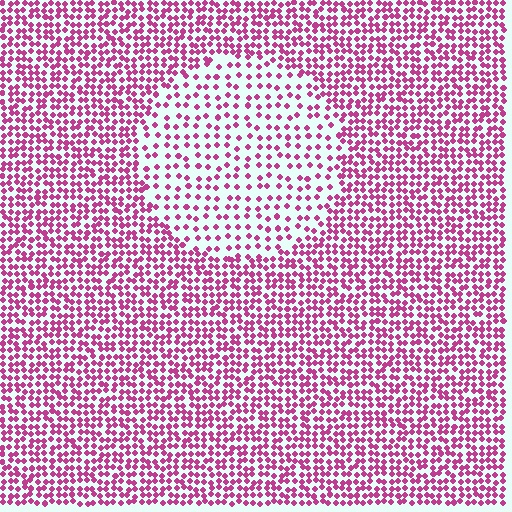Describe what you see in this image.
The image contains small magenta elements arranged at two different densities. A circle-shaped region is visible where the elements are less densely packed than the surrounding area.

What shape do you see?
I see a circle.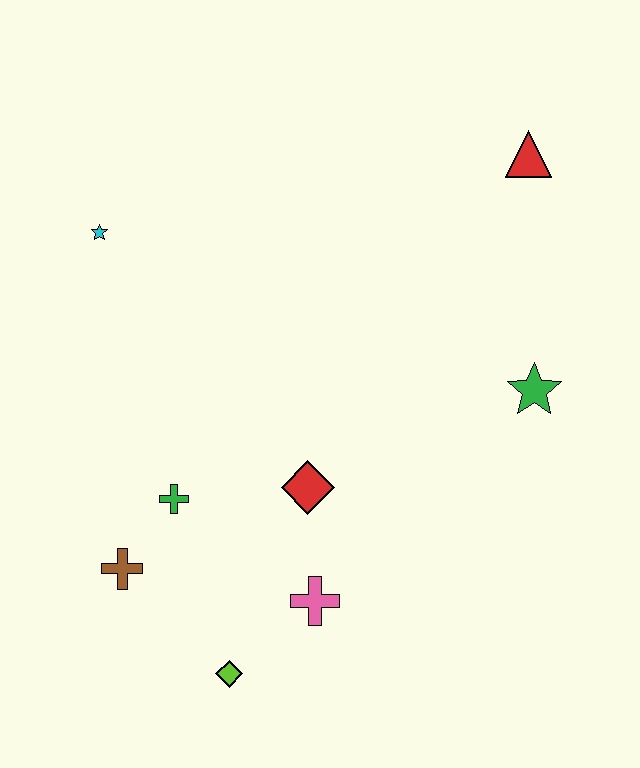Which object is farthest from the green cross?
The red triangle is farthest from the green cross.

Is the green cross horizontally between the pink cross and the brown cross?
Yes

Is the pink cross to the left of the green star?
Yes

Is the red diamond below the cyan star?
Yes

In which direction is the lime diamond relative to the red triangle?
The lime diamond is below the red triangle.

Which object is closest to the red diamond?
The pink cross is closest to the red diamond.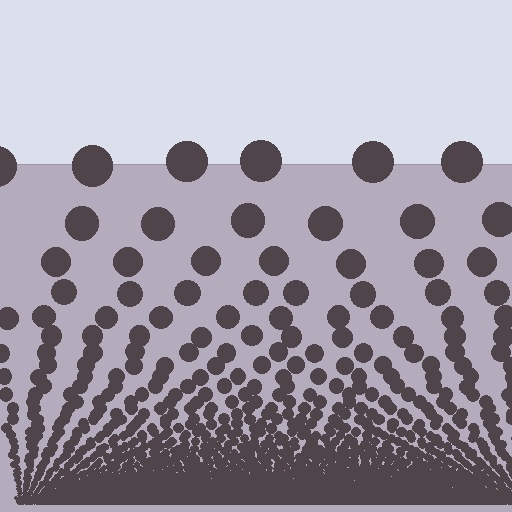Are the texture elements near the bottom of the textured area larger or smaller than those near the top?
Smaller. The gradient is inverted — elements near the bottom are smaller and denser.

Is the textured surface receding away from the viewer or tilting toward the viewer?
The surface appears to tilt toward the viewer. Texture elements get larger and sparser toward the top.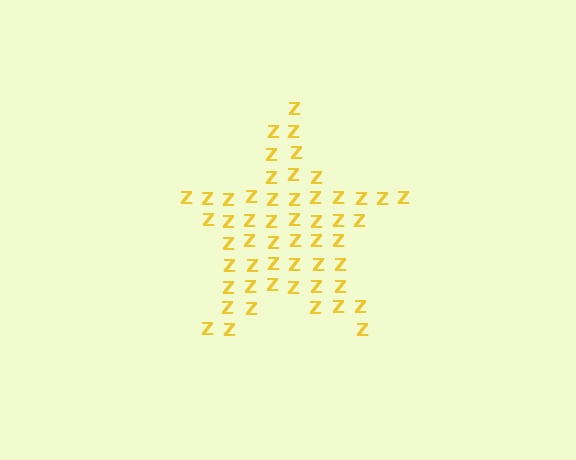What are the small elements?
The small elements are letter Z's.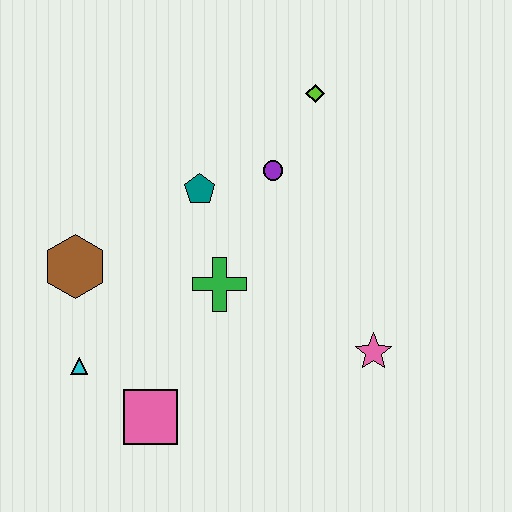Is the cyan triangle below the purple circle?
Yes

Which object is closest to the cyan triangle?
The pink square is closest to the cyan triangle.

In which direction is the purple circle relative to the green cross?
The purple circle is above the green cross.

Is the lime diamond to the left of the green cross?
No